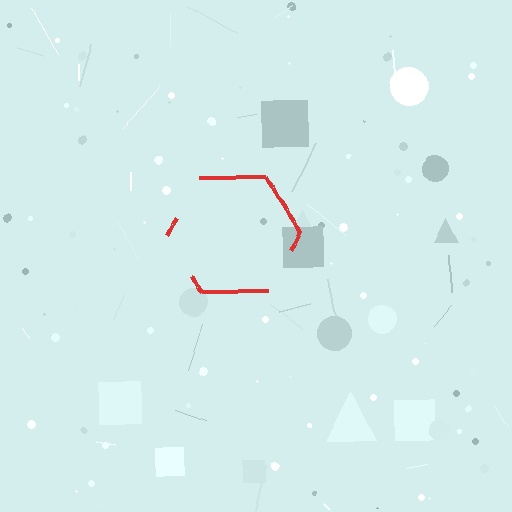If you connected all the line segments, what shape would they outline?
They would outline a hexagon.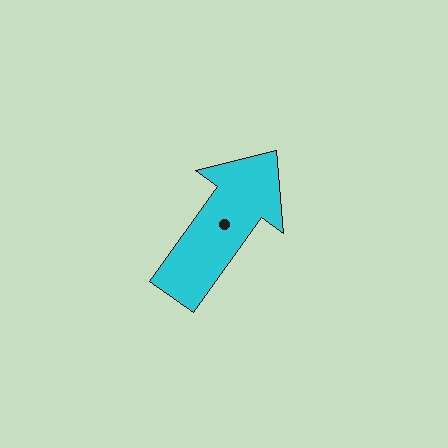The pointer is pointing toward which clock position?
Roughly 1 o'clock.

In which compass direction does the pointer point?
Northeast.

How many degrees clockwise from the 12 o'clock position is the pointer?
Approximately 36 degrees.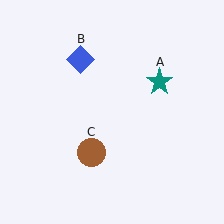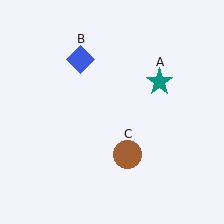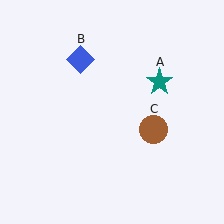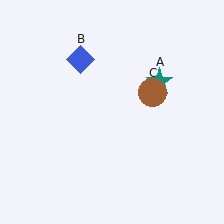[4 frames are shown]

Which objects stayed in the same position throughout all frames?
Teal star (object A) and blue diamond (object B) remained stationary.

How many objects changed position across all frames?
1 object changed position: brown circle (object C).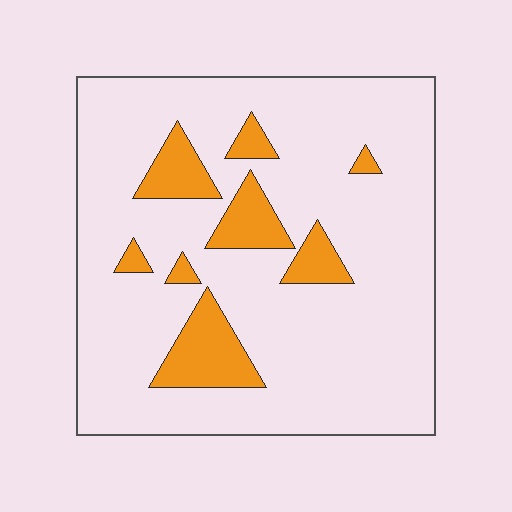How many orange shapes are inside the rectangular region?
8.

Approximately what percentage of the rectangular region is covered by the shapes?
Approximately 15%.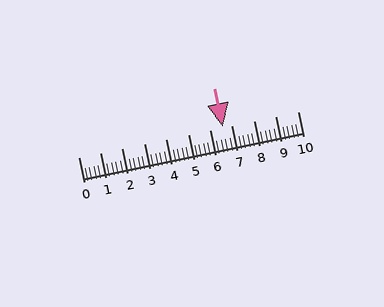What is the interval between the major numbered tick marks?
The major tick marks are spaced 1 units apart.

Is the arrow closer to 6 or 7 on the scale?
The arrow is closer to 7.